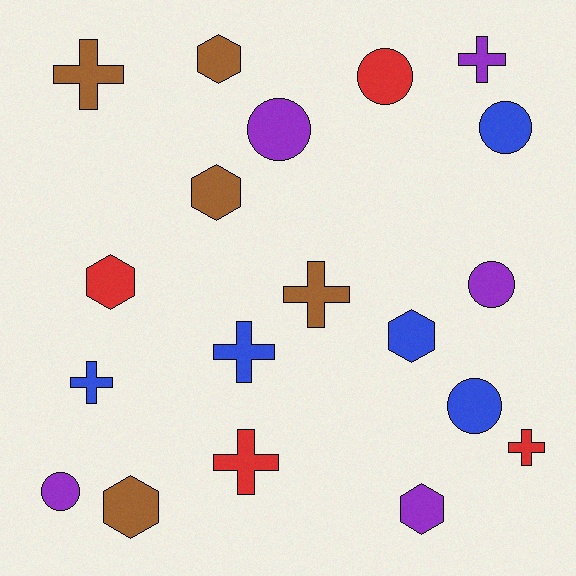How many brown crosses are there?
There are 2 brown crosses.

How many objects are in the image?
There are 19 objects.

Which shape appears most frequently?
Cross, with 7 objects.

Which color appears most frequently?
Purple, with 5 objects.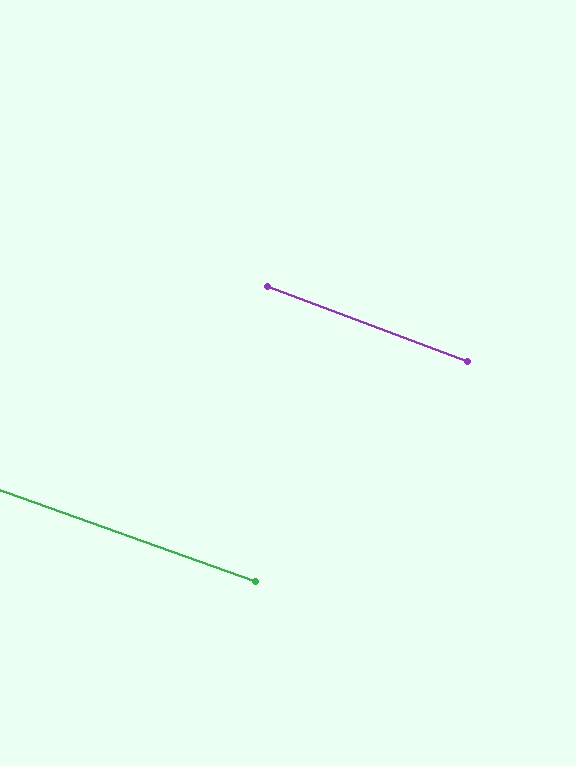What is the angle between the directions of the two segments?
Approximately 1 degree.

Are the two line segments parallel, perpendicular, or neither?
Parallel — their directions differ by only 0.8°.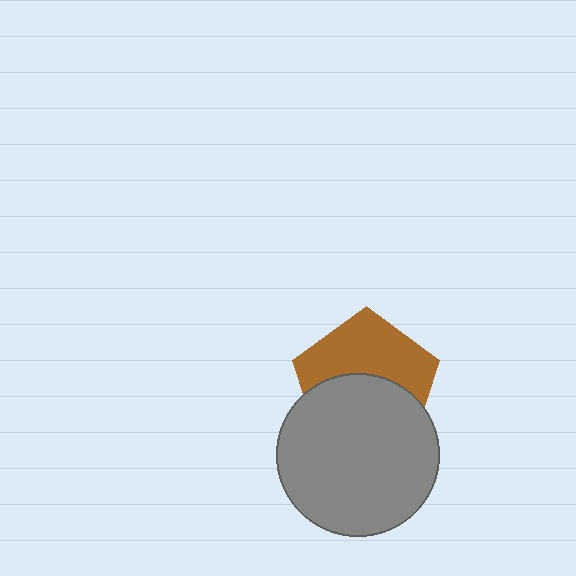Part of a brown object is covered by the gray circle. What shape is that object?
It is a pentagon.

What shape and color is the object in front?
The object in front is a gray circle.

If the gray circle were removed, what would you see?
You would see the complete brown pentagon.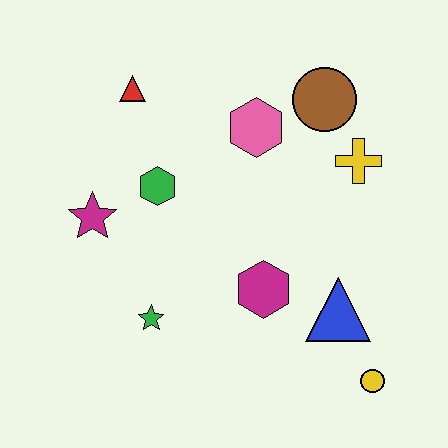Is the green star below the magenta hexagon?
Yes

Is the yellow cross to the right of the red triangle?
Yes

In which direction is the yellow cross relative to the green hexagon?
The yellow cross is to the right of the green hexagon.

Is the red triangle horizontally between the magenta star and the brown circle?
Yes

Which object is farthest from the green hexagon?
The yellow circle is farthest from the green hexagon.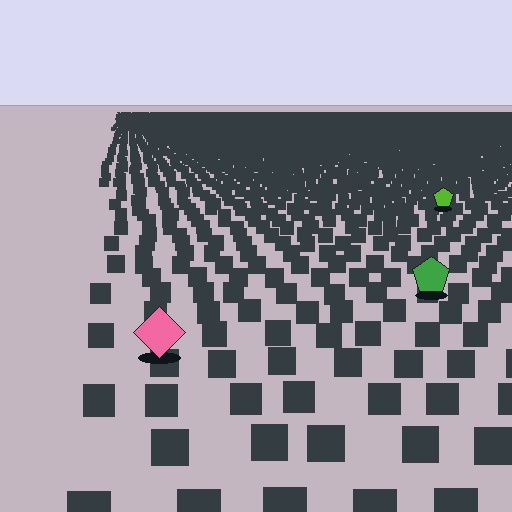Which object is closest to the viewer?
The pink diamond is closest. The texture marks near it are larger and more spread out.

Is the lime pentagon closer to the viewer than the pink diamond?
No. The pink diamond is closer — you can tell from the texture gradient: the ground texture is coarser near it.